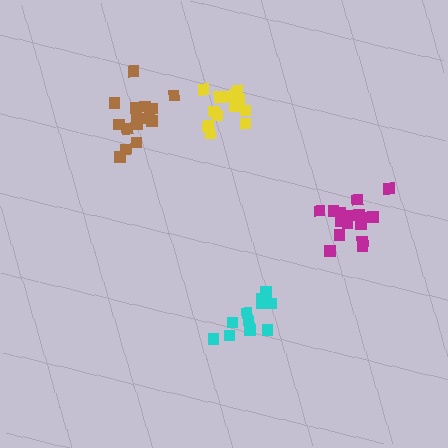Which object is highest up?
The yellow cluster is topmost.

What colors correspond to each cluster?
The clusters are colored: magenta, cyan, brown, yellow.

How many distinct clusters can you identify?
There are 4 distinct clusters.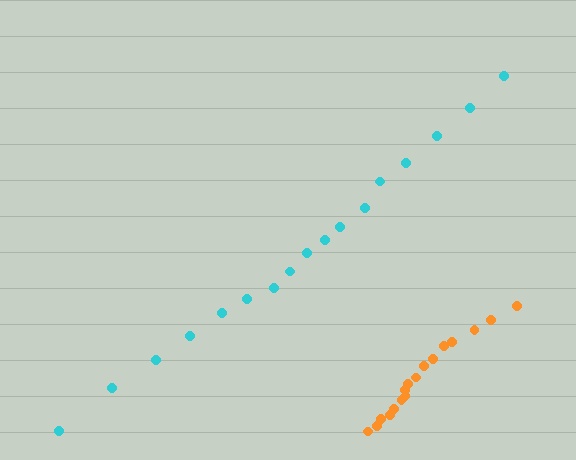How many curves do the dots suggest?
There are 2 distinct paths.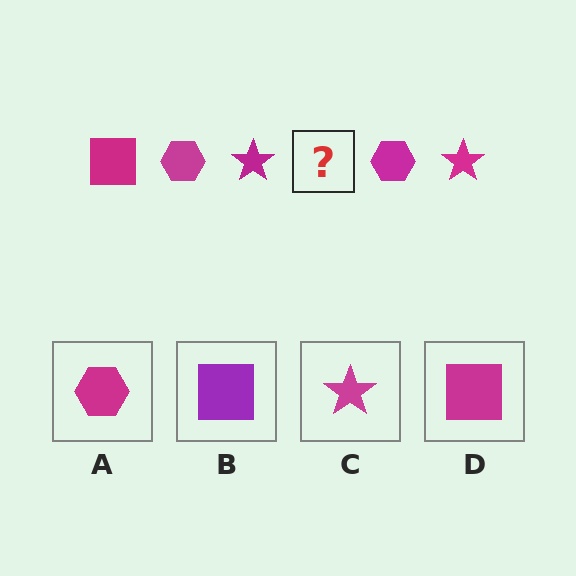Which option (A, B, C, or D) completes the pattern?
D.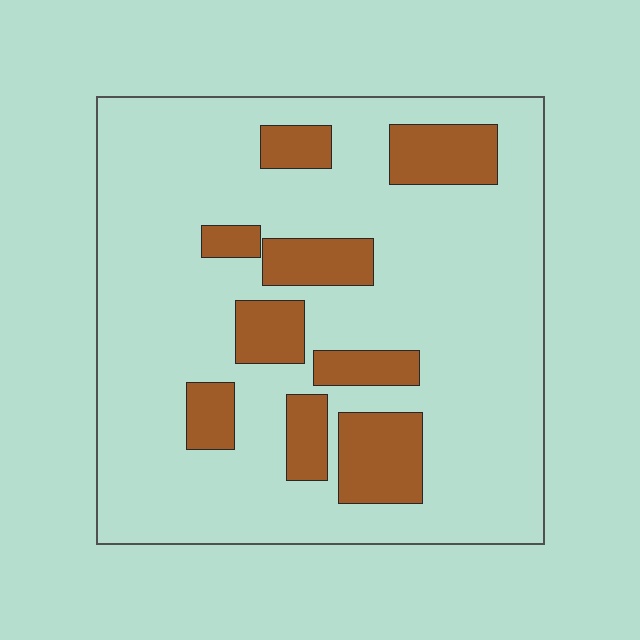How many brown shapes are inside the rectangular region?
9.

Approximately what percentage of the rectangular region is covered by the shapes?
Approximately 20%.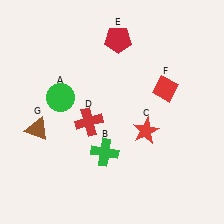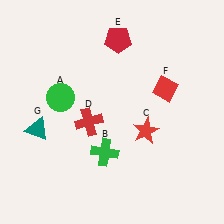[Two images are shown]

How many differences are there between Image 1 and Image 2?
There is 1 difference between the two images.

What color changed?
The triangle (G) changed from brown in Image 1 to teal in Image 2.